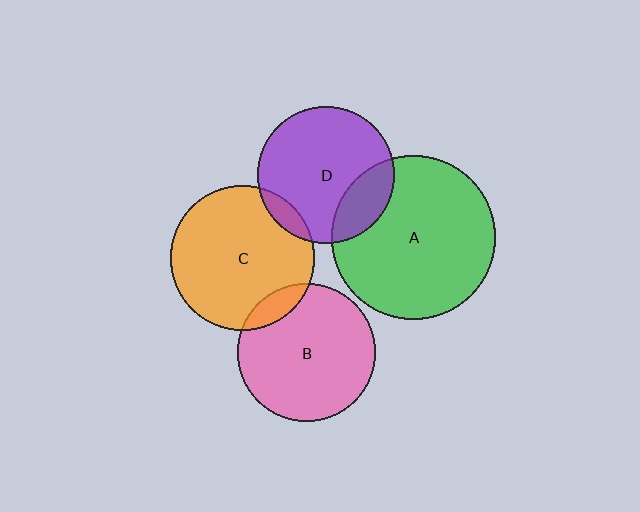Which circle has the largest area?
Circle A (green).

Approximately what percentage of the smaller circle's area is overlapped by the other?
Approximately 10%.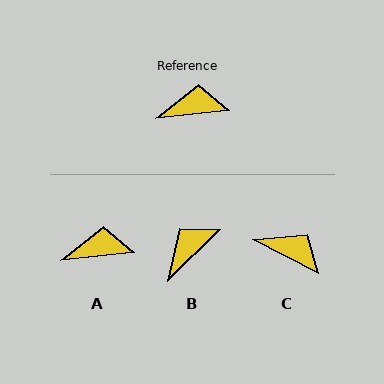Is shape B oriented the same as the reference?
No, it is off by about 38 degrees.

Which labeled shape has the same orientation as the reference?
A.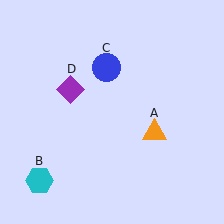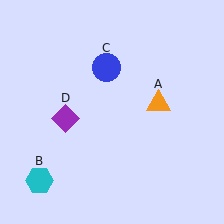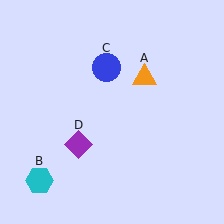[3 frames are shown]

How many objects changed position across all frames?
2 objects changed position: orange triangle (object A), purple diamond (object D).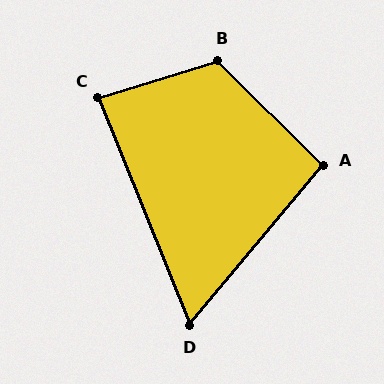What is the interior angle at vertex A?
Approximately 95 degrees (obtuse).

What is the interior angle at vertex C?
Approximately 85 degrees (acute).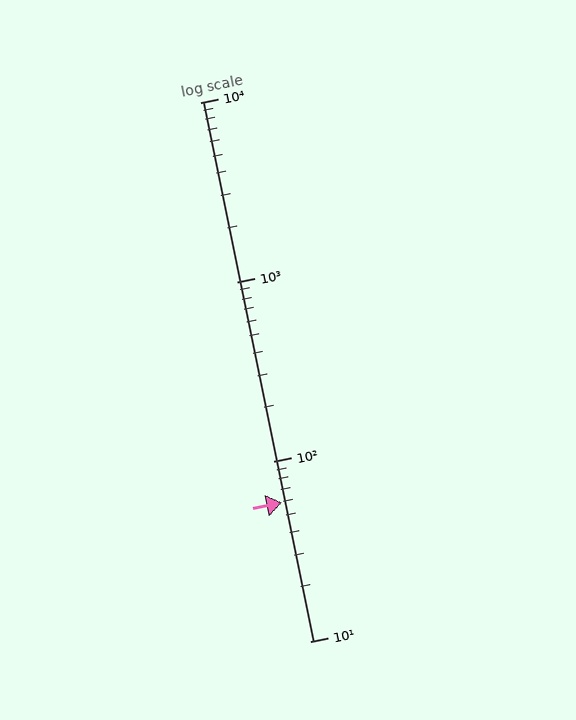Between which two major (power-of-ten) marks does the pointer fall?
The pointer is between 10 and 100.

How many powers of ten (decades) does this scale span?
The scale spans 3 decades, from 10 to 10000.